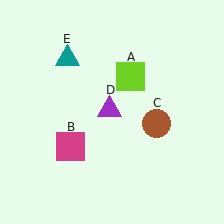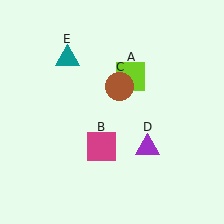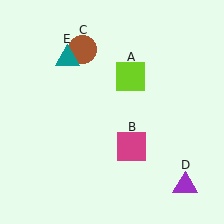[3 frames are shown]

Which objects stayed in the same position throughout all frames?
Lime square (object A) and teal triangle (object E) remained stationary.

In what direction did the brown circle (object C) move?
The brown circle (object C) moved up and to the left.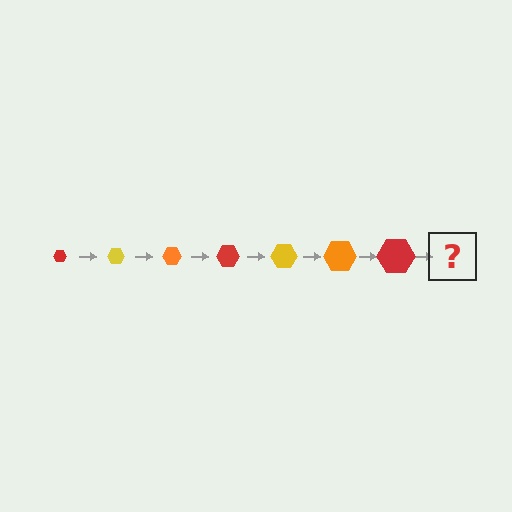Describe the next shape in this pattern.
It should be a yellow hexagon, larger than the previous one.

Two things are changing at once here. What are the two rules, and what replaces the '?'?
The two rules are that the hexagon grows larger each step and the color cycles through red, yellow, and orange. The '?' should be a yellow hexagon, larger than the previous one.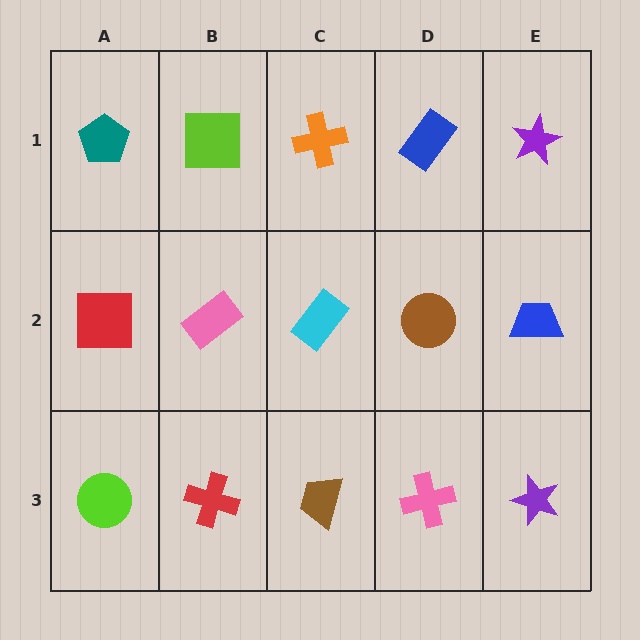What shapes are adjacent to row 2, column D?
A blue rectangle (row 1, column D), a pink cross (row 3, column D), a cyan rectangle (row 2, column C), a blue trapezoid (row 2, column E).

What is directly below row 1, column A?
A red square.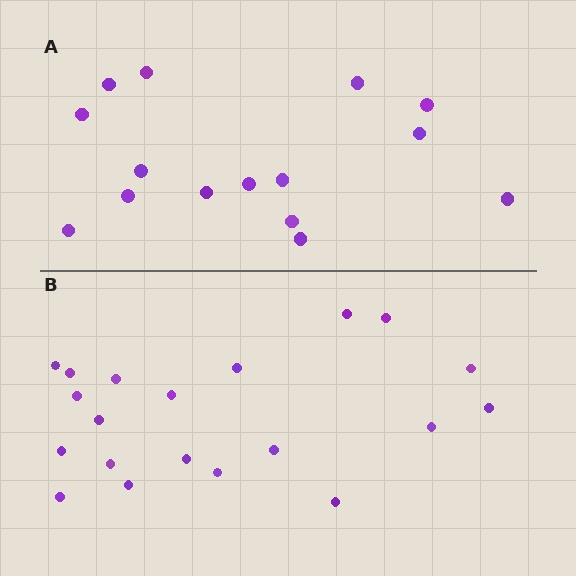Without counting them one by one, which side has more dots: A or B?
Region B (the bottom region) has more dots.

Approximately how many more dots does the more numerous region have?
Region B has about 5 more dots than region A.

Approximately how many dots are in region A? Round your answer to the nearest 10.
About 20 dots. (The exact count is 15, which rounds to 20.)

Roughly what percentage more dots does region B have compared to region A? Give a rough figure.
About 35% more.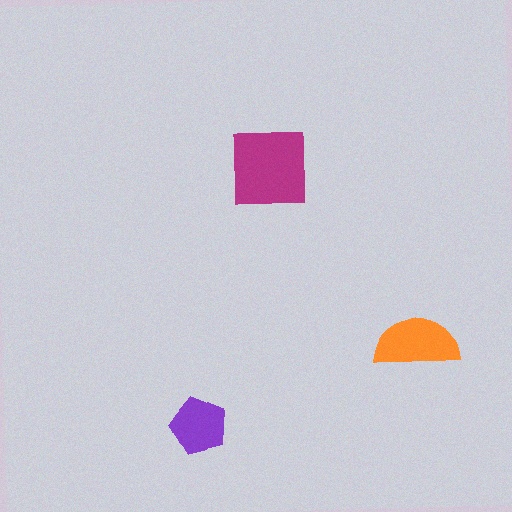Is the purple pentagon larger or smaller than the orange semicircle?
Smaller.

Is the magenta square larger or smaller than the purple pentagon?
Larger.